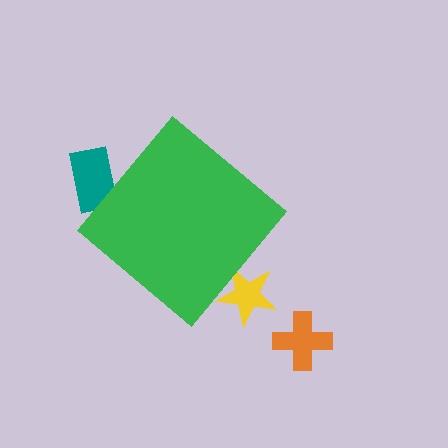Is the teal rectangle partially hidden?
Yes, the teal rectangle is partially hidden behind the green diamond.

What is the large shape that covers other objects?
A green diamond.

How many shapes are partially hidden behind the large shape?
2 shapes are partially hidden.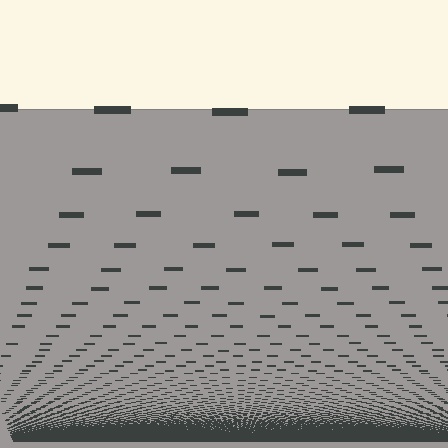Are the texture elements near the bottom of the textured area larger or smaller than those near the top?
Smaller. The gradient is inverted — elements near the bottom are smaller and denser.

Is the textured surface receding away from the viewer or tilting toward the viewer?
The surface appears to tilt toward the viewer. Texture elements get larger and sparser toward the top.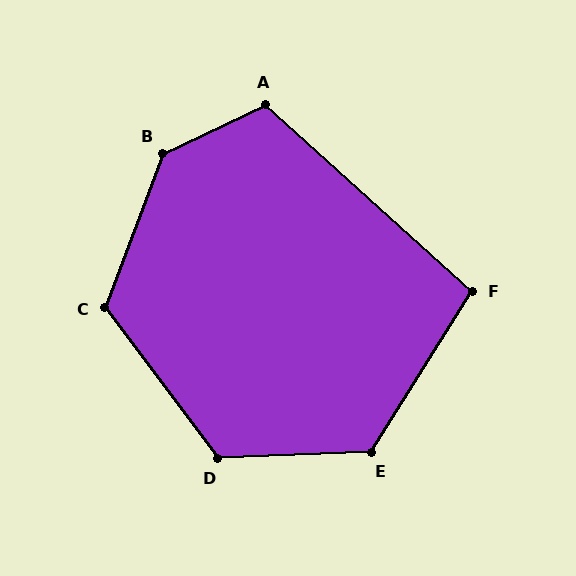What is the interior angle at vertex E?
Approximately 124 degrees (obtuse).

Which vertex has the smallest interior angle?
F, at approximately 100 degrees.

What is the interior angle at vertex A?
Approximately 113 degrees (obtuse).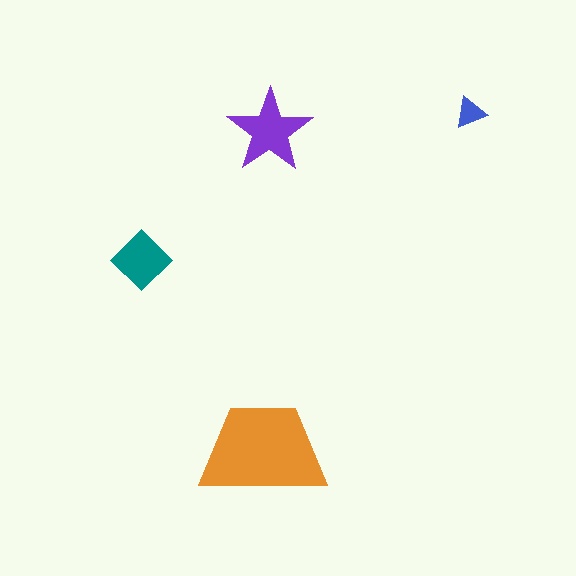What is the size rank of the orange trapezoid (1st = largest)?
1st.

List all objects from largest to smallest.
The orange trapezoid, the purple star, the teal diamond, the blue triangle.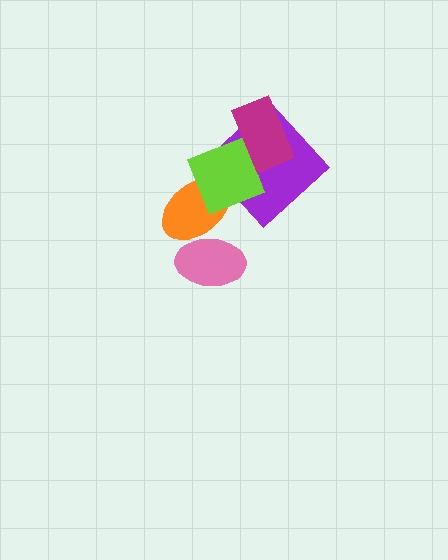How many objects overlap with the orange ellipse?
2 objects overlap with the orange ellipse.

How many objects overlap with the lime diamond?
3 objects overlap with the lime diamond.